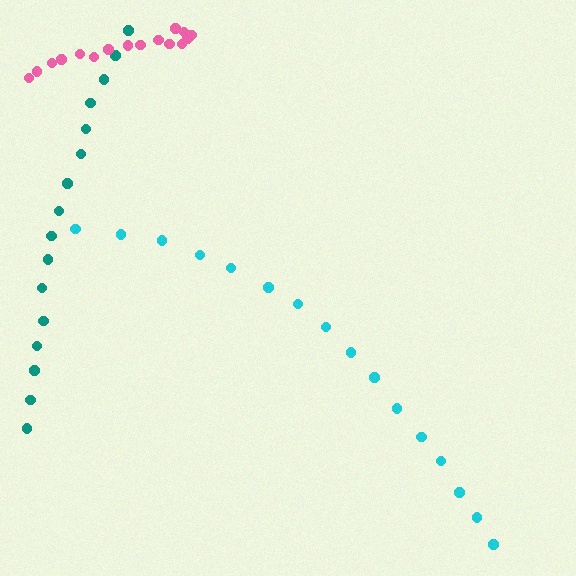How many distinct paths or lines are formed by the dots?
There are 3 distinct paths.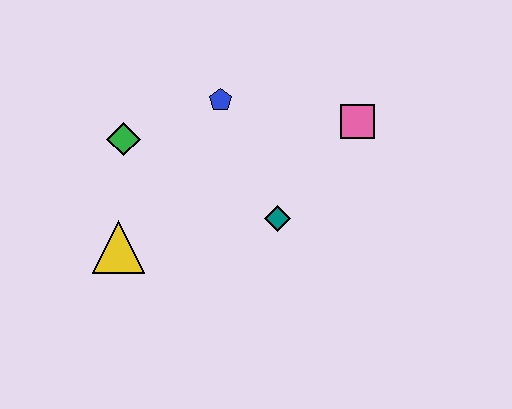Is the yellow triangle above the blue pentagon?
No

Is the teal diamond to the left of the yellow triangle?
No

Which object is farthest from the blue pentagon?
The yellow triangle is farthest from the blue pentagon.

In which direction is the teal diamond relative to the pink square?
The teal diamond is below the pink square.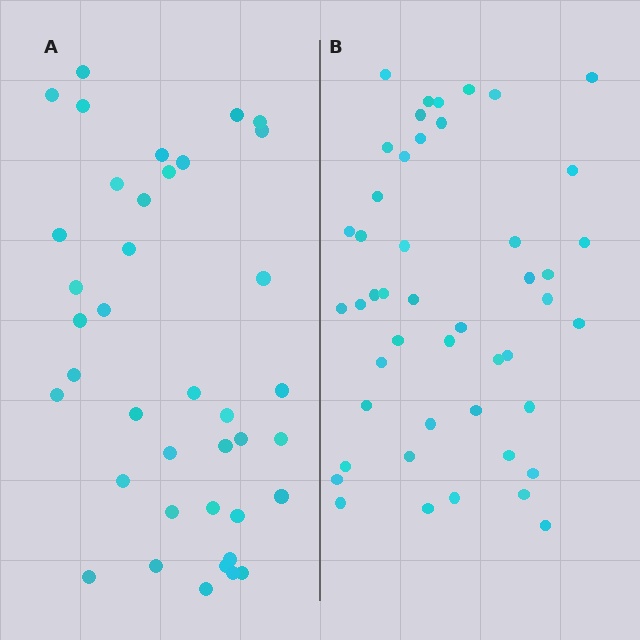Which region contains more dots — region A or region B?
Region B (the right region) has more dots.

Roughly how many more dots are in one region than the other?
Region B has roughly 8 or so more dots than region A.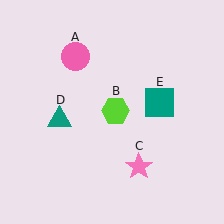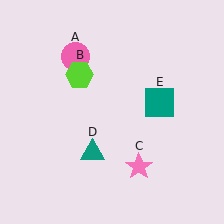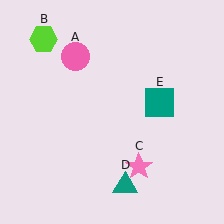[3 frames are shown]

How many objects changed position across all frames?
2 objects changed position: lime hexagon (object B), teal triangle (object D).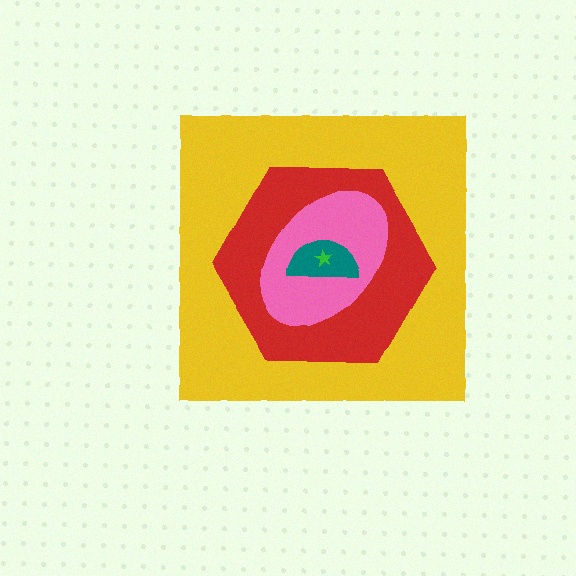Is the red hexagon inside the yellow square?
Yes.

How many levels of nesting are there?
5.